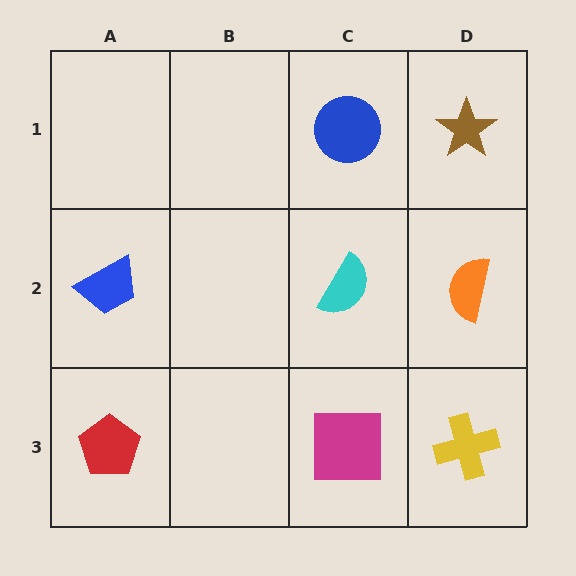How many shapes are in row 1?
2 shapes.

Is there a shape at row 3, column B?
No, that cell is empty.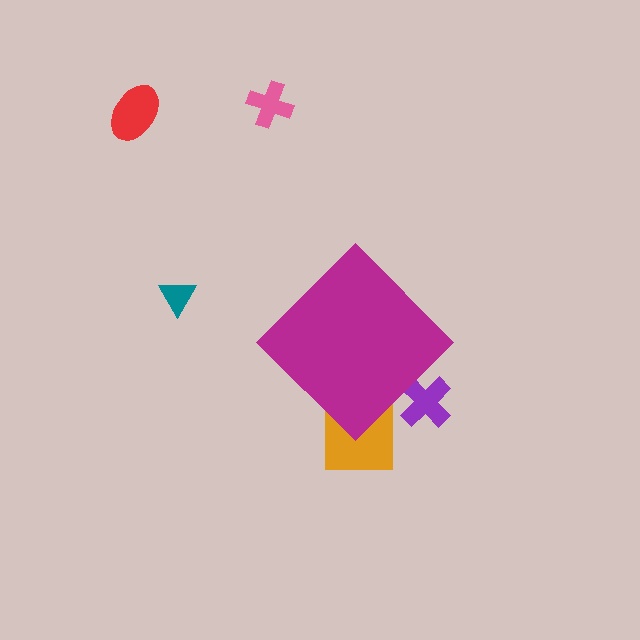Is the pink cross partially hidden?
No, the pink cross is fully visible.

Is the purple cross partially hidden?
Yes, the purple cross is partially hidden behind the magenta diamond.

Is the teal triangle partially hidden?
No, the teal triangle is fully visible.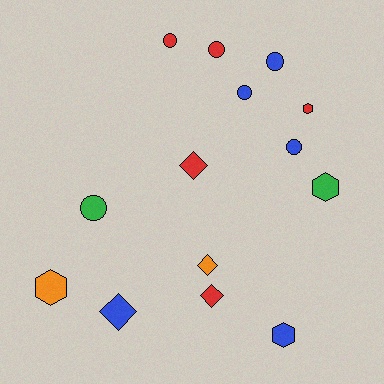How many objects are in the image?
There are 14 objects.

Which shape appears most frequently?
Circle, with 6 objects.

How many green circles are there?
There is 1 green circle.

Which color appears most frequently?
Blue, with 5 objects.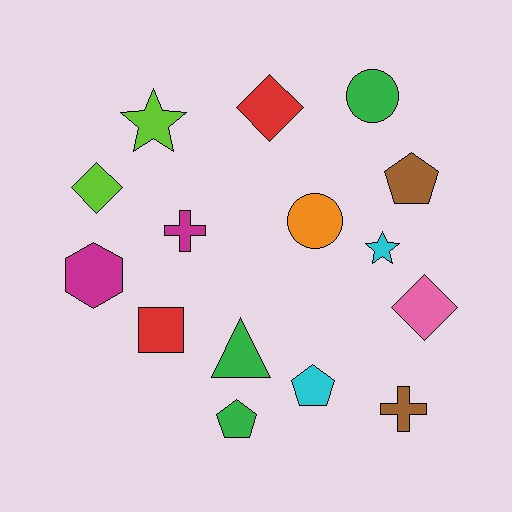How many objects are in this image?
There are 15 objects.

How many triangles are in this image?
There is 1 triangle.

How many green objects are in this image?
There are 3 green objects.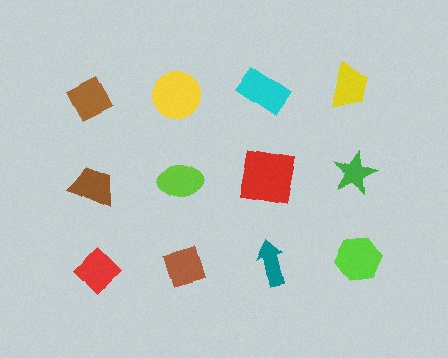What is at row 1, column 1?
A brown diamond.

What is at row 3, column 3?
A teal arrow.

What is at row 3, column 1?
A red diamond.